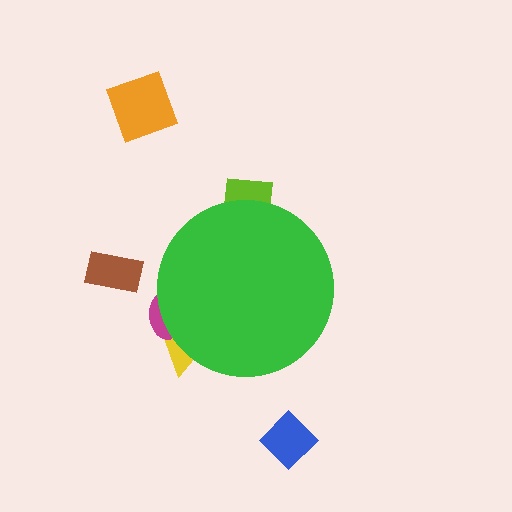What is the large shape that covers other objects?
A green circle.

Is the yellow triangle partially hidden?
Yes, the yellow triangle is partially hidden behind the green circle.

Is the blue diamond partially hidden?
No, the blue diamond is fully visible.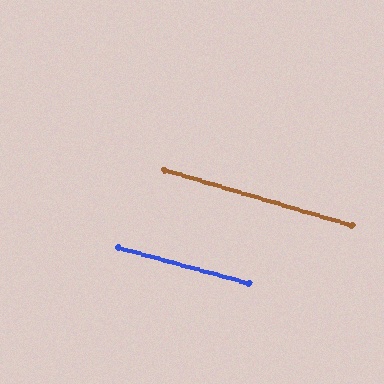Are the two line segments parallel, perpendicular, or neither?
Parallel — their directions differ by only 1.5°.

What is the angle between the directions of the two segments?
Approximately 2 degrees.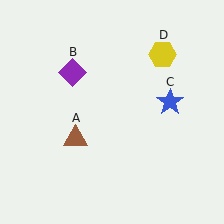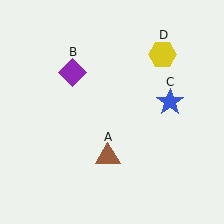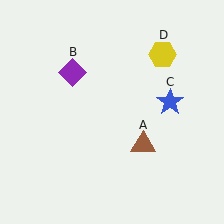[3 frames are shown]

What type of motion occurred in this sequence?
The brown triangle (object A) rotated counterclockwise around the center of the scene.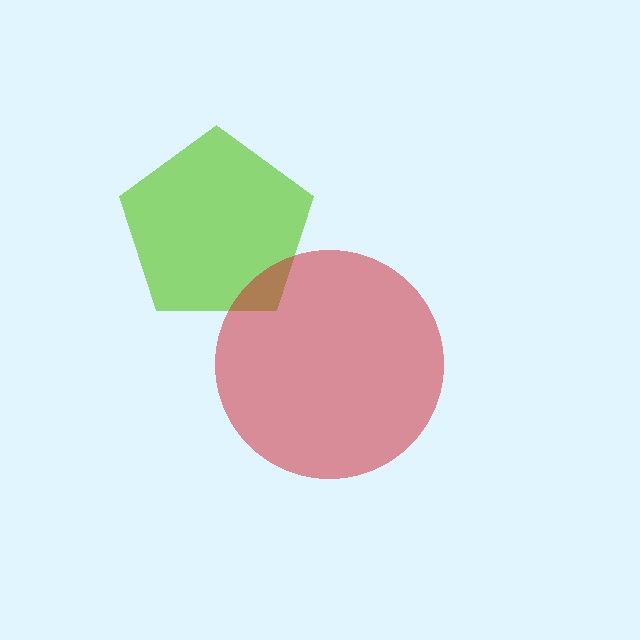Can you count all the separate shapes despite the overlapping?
Yes, there are 2 separate shapes.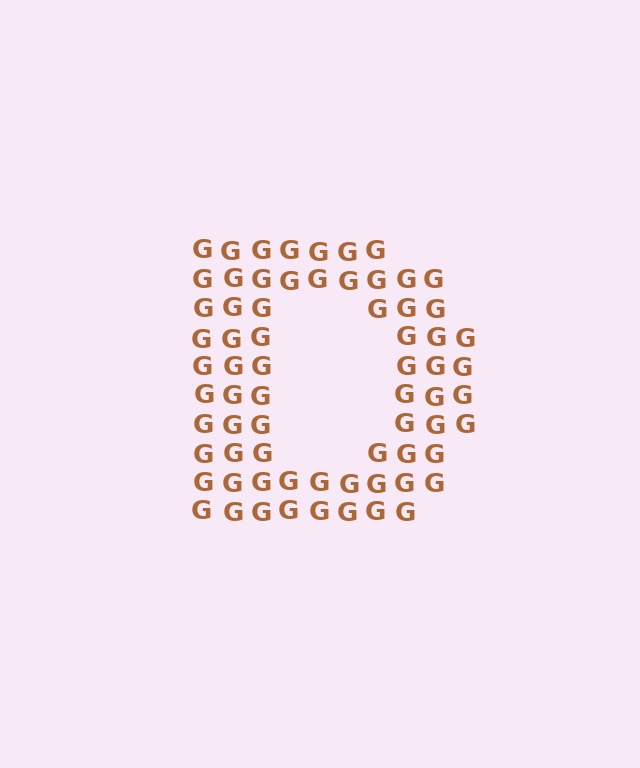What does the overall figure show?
The overall figure shows the letter D.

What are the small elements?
The small elements are letter G's.